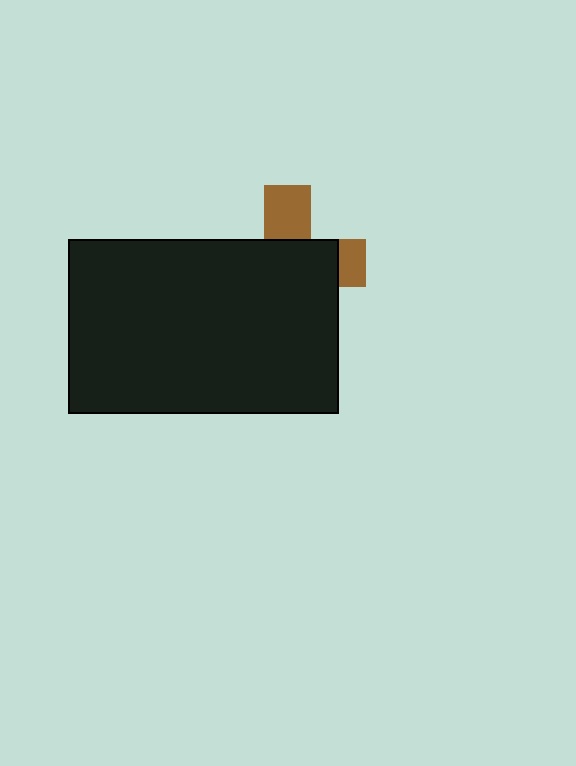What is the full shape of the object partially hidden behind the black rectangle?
The partially hidden object is a brown cross.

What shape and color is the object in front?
The object in front is a black rectangle.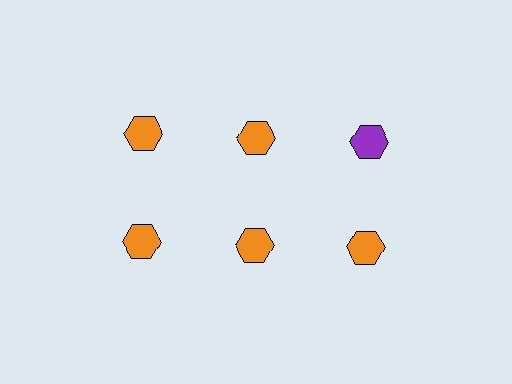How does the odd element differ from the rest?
It has a different color: purple instead of orange.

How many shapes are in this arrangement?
There are 6 shapes arranged in a grid pattern.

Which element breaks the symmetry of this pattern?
The purple hexagon in the top row, center column breaks the symmetry. All other shapes are orange hexagons.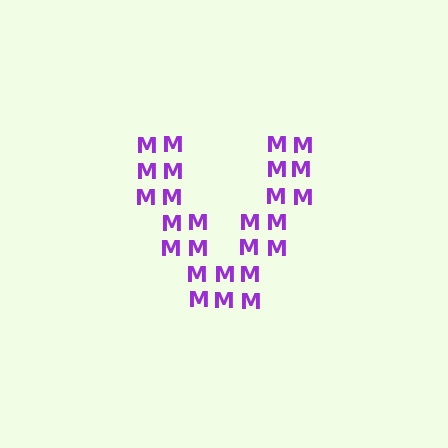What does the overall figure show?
The overall figure shows the letter V.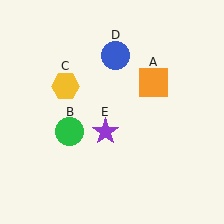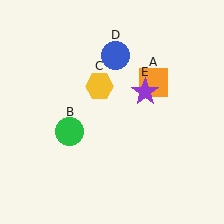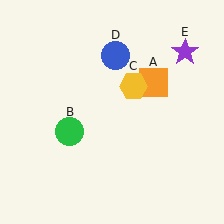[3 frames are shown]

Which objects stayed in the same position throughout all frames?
Orange square (object A) and green circle (object B) and blue circle (object D) remained stationary.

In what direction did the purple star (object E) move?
The purple star (object E) moved up and to the right.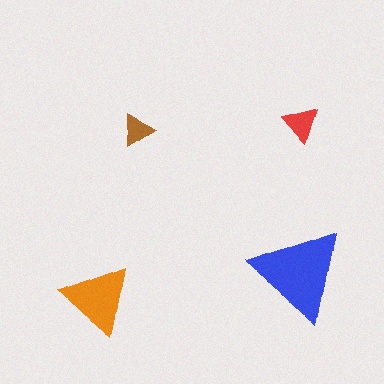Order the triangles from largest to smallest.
the blue one, the orange one, the red one, the brown one.